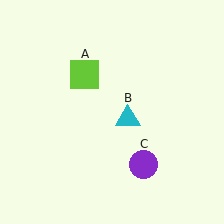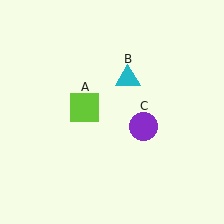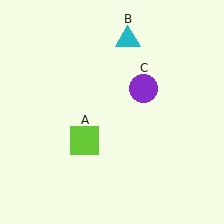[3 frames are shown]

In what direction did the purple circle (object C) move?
The purple circle (object C) moved up.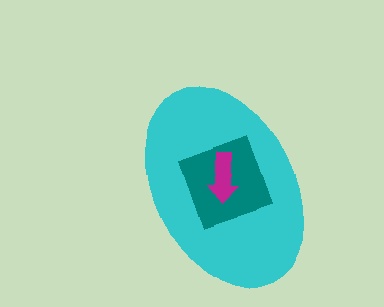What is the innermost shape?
The magenta arrow.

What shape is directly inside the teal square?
The magenta arrow.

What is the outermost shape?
The cyan ellipse.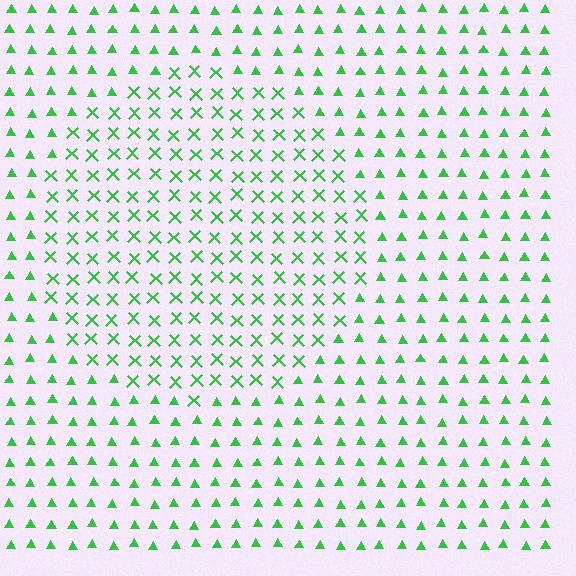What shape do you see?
I see a circle.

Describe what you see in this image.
The image is filled with small green elements arranged in a uniform grid. A circle-shaped region contains X marks, while the surrounding area contains triangles. The boundary is defined purely by the change in element shape.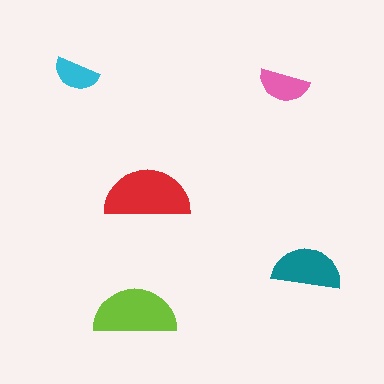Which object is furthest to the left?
The cyan semicircle is leftmost.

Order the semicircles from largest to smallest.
the red one, the lime one, the teal one, the pink one, the cyan one.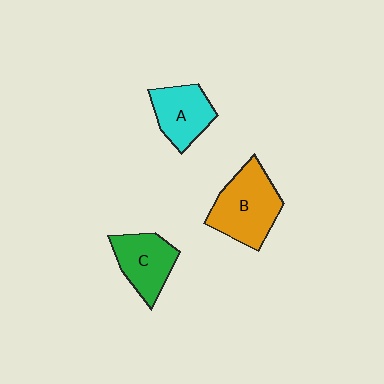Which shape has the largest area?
Shape B (orange).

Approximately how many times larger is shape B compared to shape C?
Approximately 1.4 times.